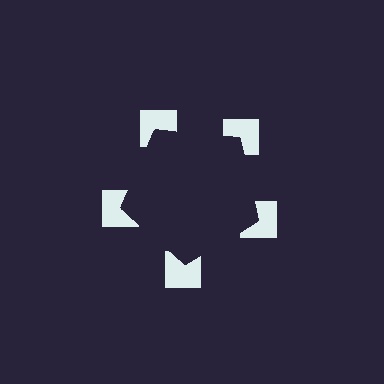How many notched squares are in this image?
There are 5 — one at each vertex of the illusory pentagon.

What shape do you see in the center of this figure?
An illusory pentagon — its edges are inferred from the aligned wedge cuts in the notched squares, not physically drawn.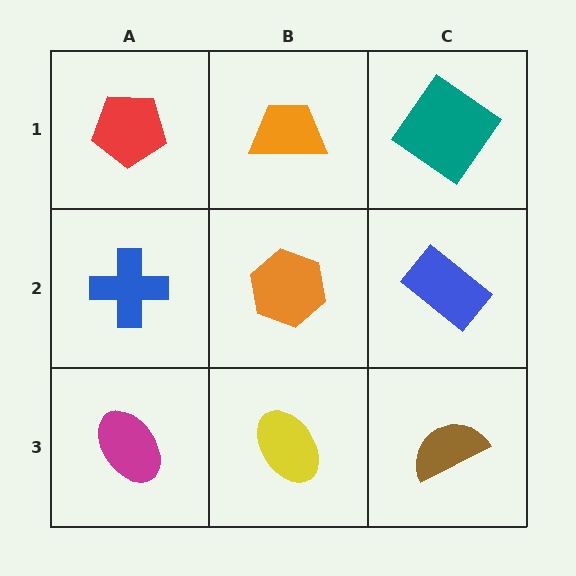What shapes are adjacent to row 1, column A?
A blue cross (row 2, column A), an orange trapezoid (row 1, column B).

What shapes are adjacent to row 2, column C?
A teal diamond (row 1, column C), a brown semicircle (row 3, column C), an orange hexagon (row 2, column B).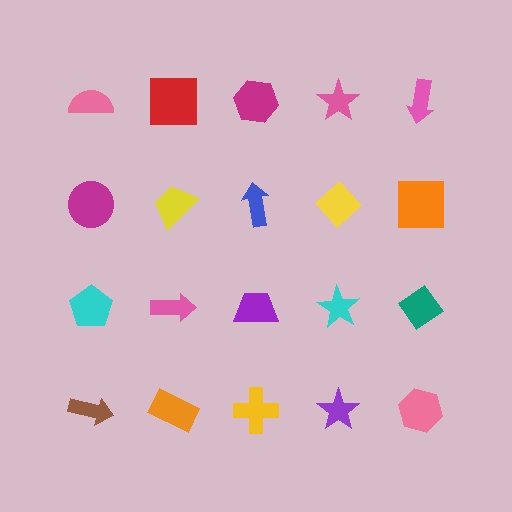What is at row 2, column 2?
A yellow trapezoid.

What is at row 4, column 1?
A brown arrow.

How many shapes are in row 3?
5 shapes.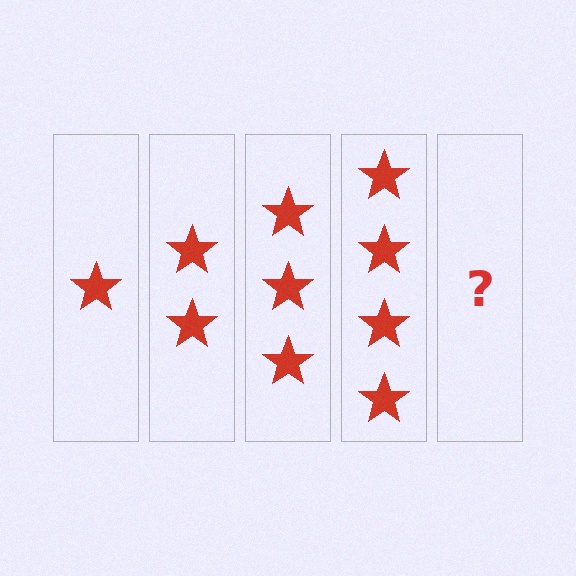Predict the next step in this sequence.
The next step is 5 stars.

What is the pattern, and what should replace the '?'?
The pattern is that each step adds one more star. The '?' should be 5 stars.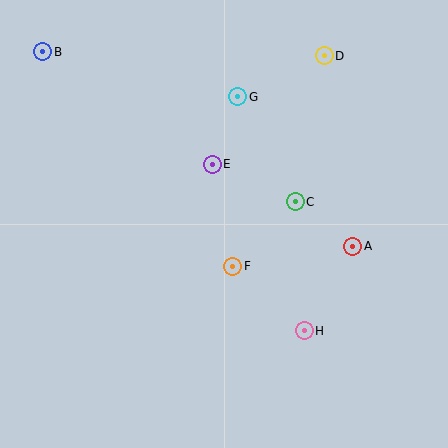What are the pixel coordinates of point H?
Point H is at (304, 331).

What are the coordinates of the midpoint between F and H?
The midpoint between F and H is at (268, 299).